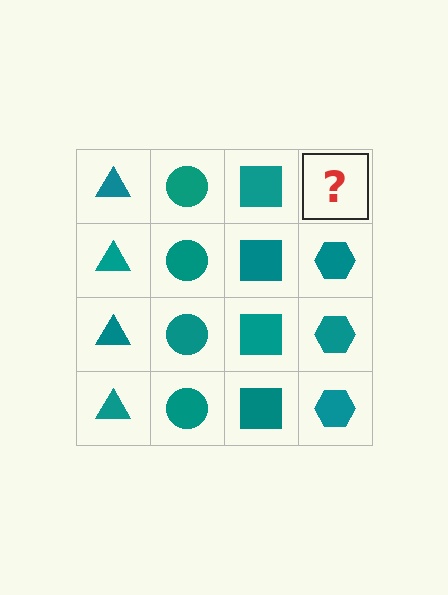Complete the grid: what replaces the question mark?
The question mark should be replaced with a teal hexagon.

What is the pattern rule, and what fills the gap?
The rule is that each column has a consistent shape. The gap should be filled with a teal hexagon.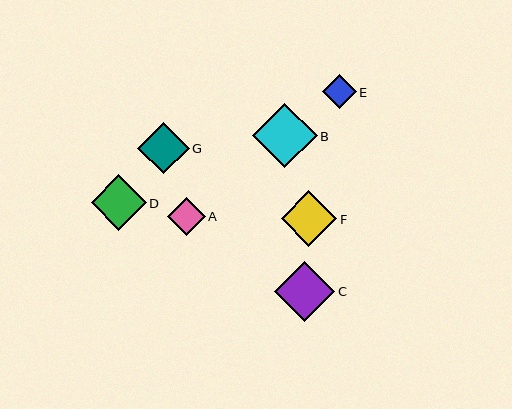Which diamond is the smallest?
Diamond E is the smallest with a size of approximately 34 pixels.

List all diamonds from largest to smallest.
From largest to smallest: B, C, F, D, G, A, E.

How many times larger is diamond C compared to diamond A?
Diamond C is approximately 1.6 times the size of diamond A.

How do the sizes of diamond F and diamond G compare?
Diamond F and diamond G are approximately the same size.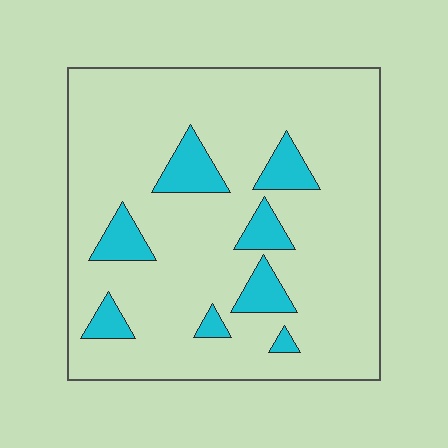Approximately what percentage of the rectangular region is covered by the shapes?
Approximately 15%.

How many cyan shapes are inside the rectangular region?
8.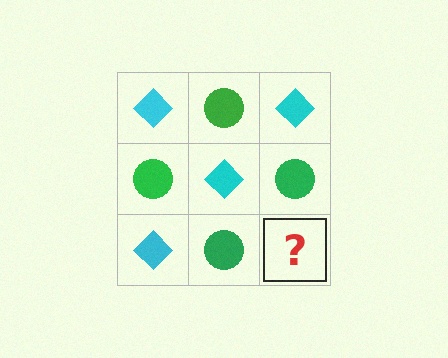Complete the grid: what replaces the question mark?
The question mark should be replaced with a cyan diamond.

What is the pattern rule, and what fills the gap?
The rule is that it alternates cyan diamond and green circle in a checkerboard pattern. The gap should be filled with a cyan diamond.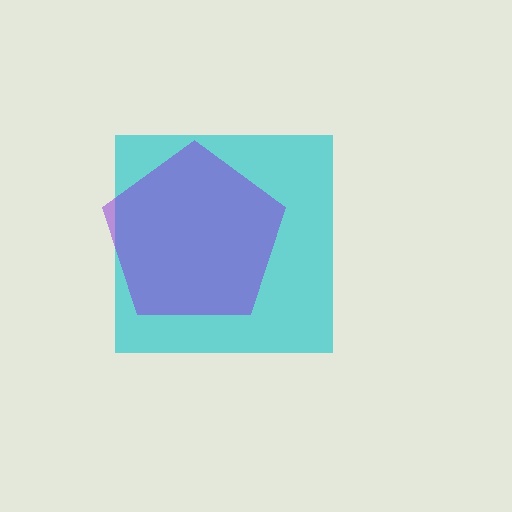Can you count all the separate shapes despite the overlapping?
Yes, there are 2 separate shapes.